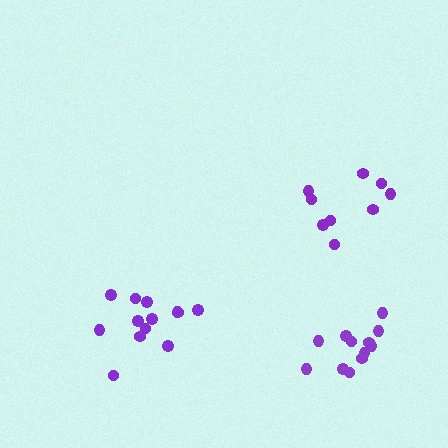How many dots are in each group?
Group 1: 13 dots, Group 2: 12 dots, Group 3: 9 dots (34 total).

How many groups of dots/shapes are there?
There are 3 groups.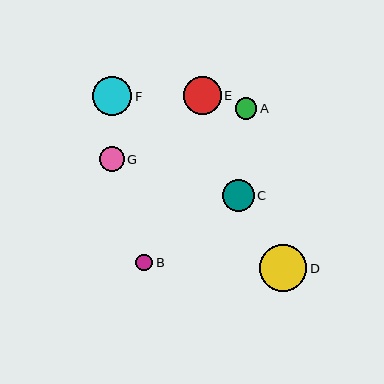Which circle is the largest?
Circle D is the largest with a size of approximately 47 pixels.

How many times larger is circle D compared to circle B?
Circle D is approximately 2.8 times the size of circle B.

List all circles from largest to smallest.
From largest to smallest: D, F, E, C, G, A, B.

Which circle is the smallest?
Circle B is the smallest with a size of approximately 17 pixels.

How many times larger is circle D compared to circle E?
Circle D is approximately 1.2 times the size of circle E.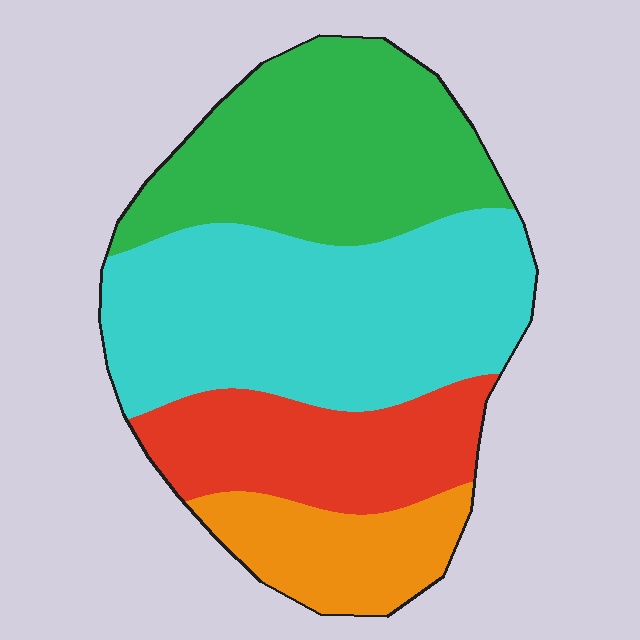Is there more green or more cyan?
Cyan.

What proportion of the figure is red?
Red takes up about one fifth (1/5) of the figure.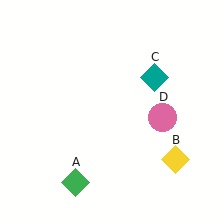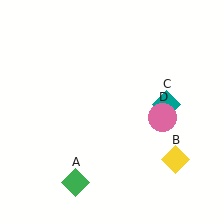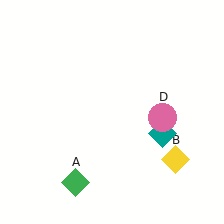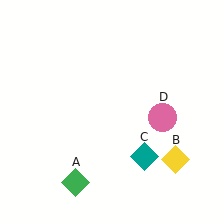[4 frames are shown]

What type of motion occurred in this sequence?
The teal diamond (object C) rotated clockwise around the center of the scene.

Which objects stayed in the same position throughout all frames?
Green diamond (object A) and yellow diamond (object B) and pink circle (object D) remained stationary.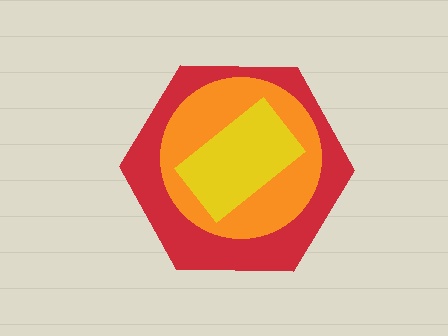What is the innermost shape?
The yellow rectangle.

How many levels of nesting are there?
3.